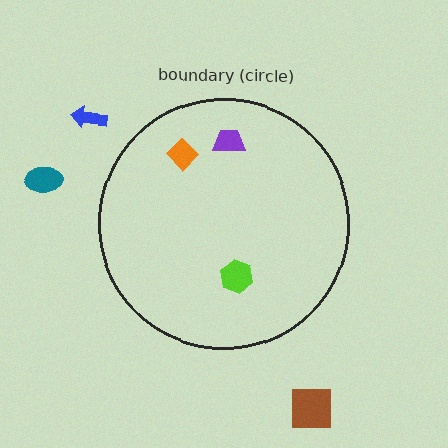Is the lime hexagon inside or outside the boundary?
Inside.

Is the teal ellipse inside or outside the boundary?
Outside.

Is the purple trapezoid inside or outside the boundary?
Inside.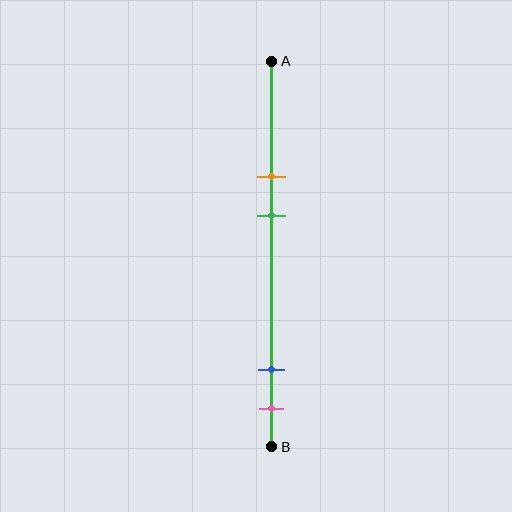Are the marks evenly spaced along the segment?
No, the marks are not evenly spaced.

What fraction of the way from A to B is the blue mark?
The blue mark is approximately 80% (0.8) of the way from A to B.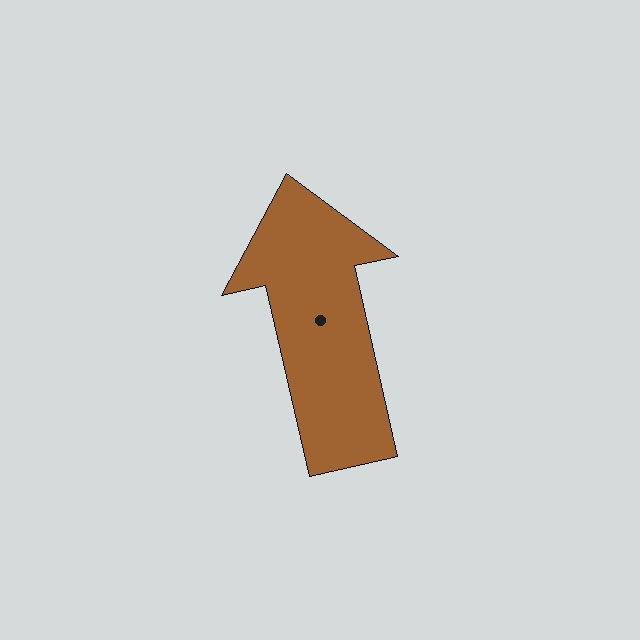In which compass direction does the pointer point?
North.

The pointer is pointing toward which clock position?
Roughly 12 o'clock.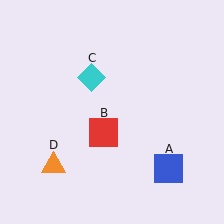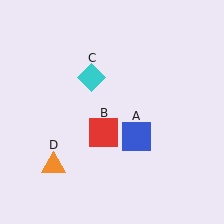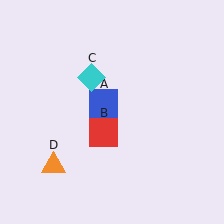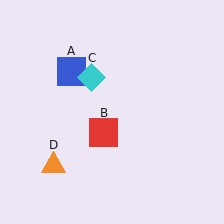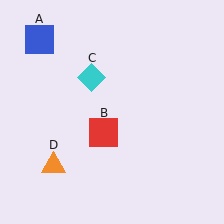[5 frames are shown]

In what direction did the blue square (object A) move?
The blue square (object A) moved up and to the left.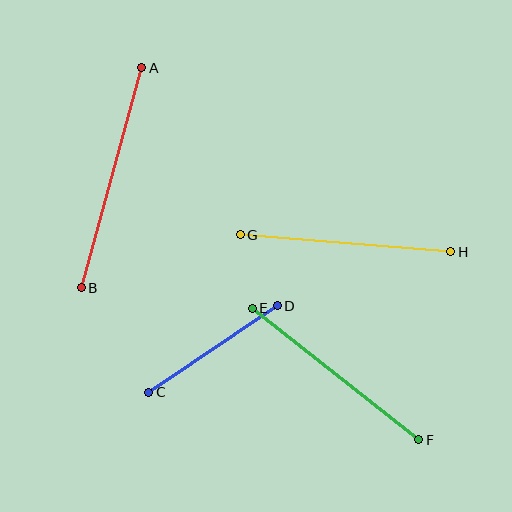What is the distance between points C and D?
The distance is approximately 155 pixels.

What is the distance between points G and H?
The distance is approximately 211 pixels.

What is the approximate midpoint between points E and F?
The midpoint is at approximately (336, 374) pixels.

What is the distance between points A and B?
The distance is approximately 228 pixels.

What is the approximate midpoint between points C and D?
The midpoint is at approximately (213, 349) pixels.